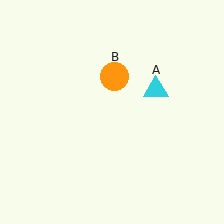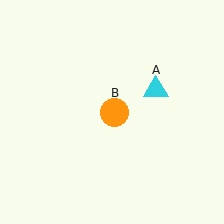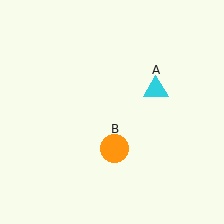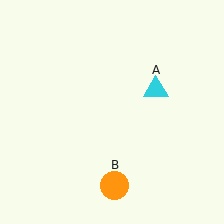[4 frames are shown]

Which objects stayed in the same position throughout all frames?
Cyan triangle (object A) remained stationary.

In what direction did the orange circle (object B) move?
The orange circle (object B) moved down.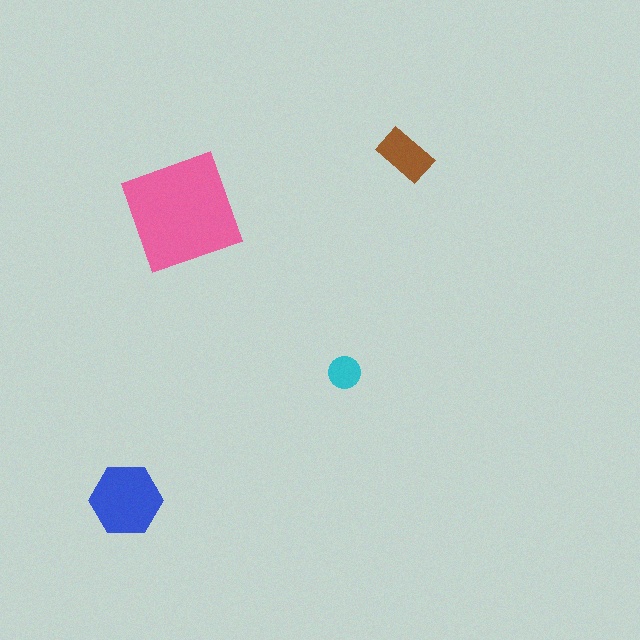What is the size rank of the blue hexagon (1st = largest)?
2nd.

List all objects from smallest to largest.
The cyan circle, the brown rectangle, the blue hexagon, the pink square.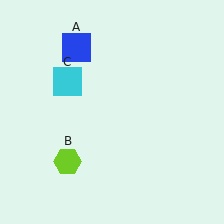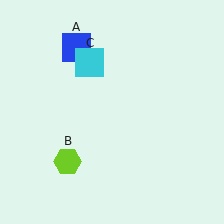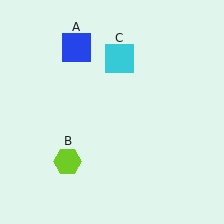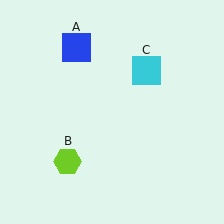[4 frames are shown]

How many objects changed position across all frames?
1 object changed position: cyan square (object C).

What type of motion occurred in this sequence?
The cyan square (object C) rotated clockwise around the center of the scene.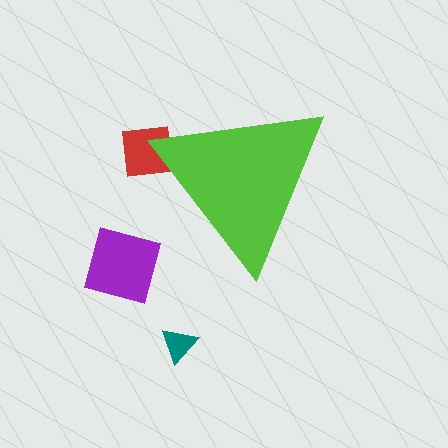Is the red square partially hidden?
Yes, the red square is partially hidden behind the lime triangle.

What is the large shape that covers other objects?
A lime triangle.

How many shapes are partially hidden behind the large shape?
1 shape is partially hidden.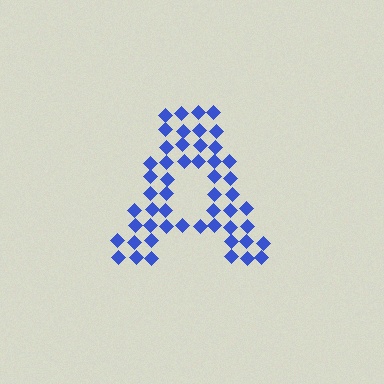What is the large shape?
The large shape is the letter A.